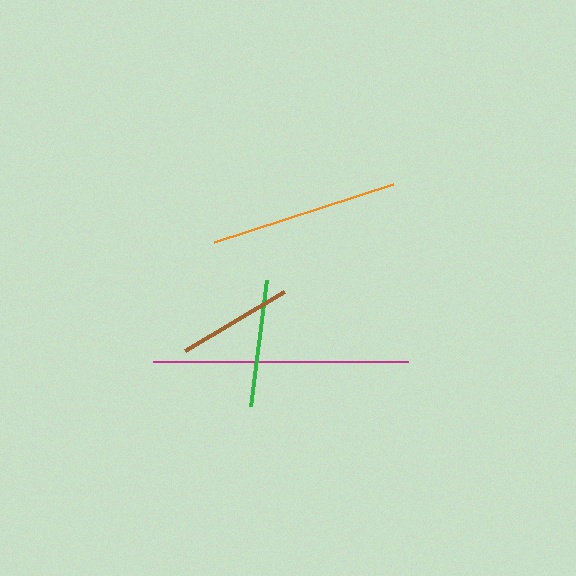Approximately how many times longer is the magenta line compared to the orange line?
The magenta line is approximately 1.4 times the length of the orange line.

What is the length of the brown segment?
The brown segment is approximately 116 pixels long.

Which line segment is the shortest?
The brown line is the shortest at approximately 116 pixels.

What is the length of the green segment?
The green segment is approximately 127 pixels long.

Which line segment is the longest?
The magenta line is the longest at approximately 254 pixels.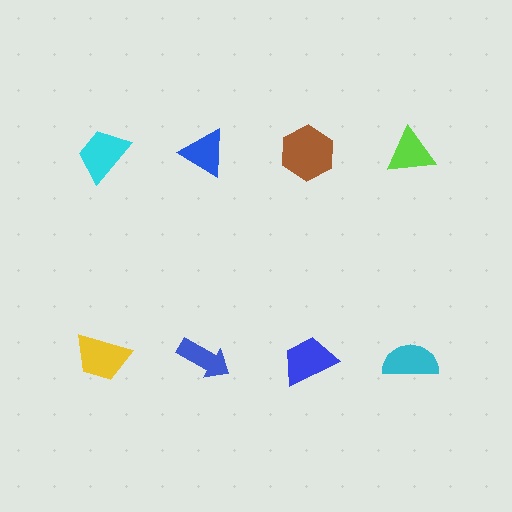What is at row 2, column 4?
A cyan semicircle.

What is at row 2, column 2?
A blue arrow.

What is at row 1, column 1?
A cyan trapezoid.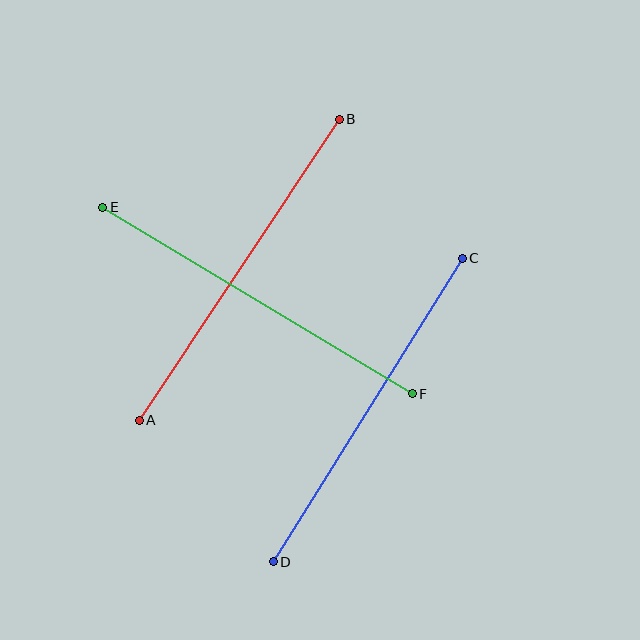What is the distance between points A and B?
The distance is approximately 361 pixels.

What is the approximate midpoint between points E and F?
The midpoint is at approximately (258, 301) pixels.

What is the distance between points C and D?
The distance is approximately 358 pixels.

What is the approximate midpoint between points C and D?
The midpoint is at approximately (368, 410) pixels.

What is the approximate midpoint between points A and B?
The midpoint is at approximately (239, 270) pixels.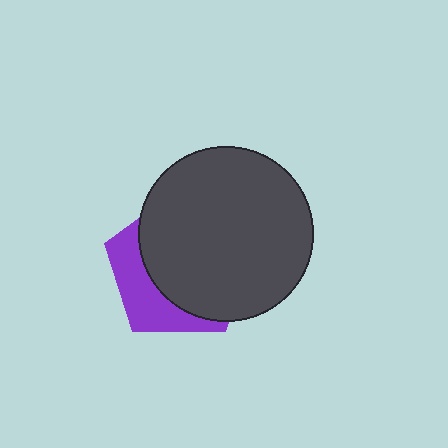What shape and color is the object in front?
The object in front is a dark gray circle.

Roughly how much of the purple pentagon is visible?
A small part of it is visible (roughly 31%).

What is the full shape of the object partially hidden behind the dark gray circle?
The partially hidden object is a purple pentagon.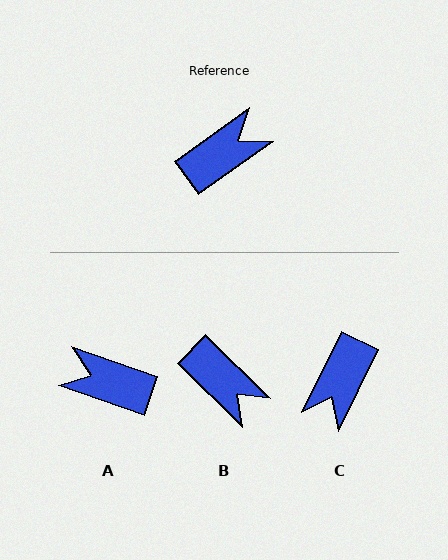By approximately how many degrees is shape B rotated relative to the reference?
Approximately 80 degrees clockwise.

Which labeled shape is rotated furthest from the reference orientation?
C, about 152 degrees away.